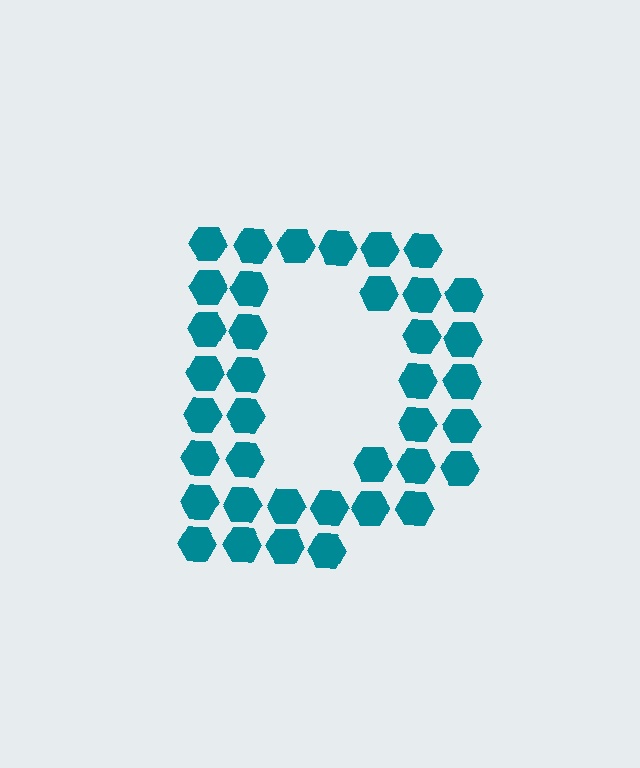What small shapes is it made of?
It is made of small hexagons.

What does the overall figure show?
The overall figure shows the letter D.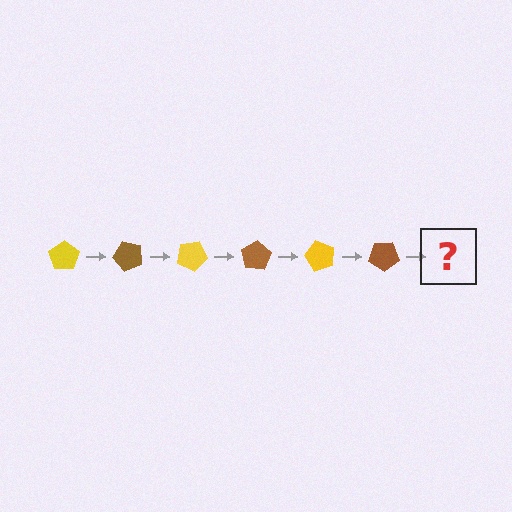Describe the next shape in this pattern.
It should be a yellow pentagon, rotated 300 degrees from the start.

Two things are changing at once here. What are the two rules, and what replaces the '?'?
The two rules are that it rotates 50 degrees each step and the color cycles through yellow and brown. The '?' should be a yellow pentagon, rotated 300 degrees from the start.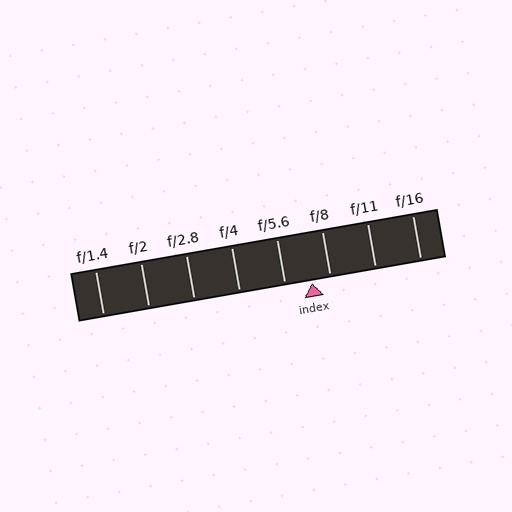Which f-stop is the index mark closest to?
The index mark is closest to f/8.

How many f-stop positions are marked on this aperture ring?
There are 8 f-stop positions marked.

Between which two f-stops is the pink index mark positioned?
The index mark is between f/5.6 and f/8.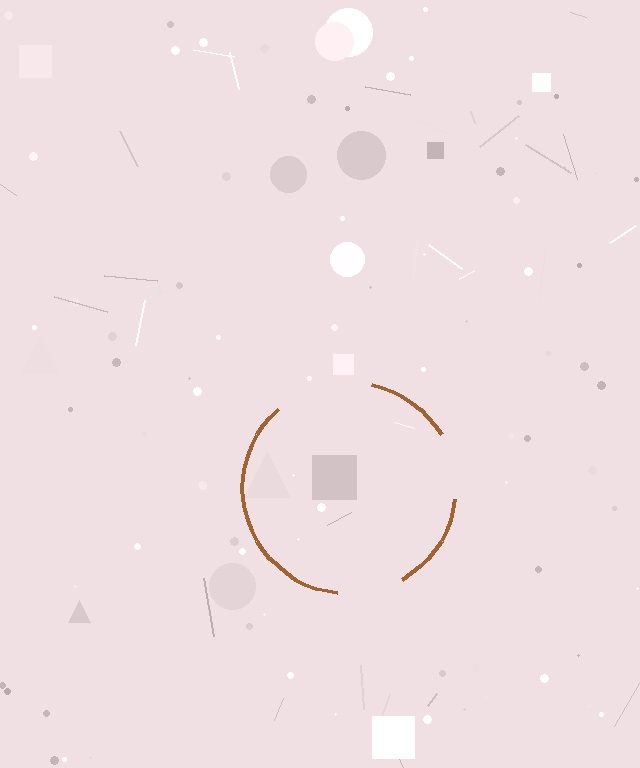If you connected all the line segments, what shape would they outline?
They would outline a circle.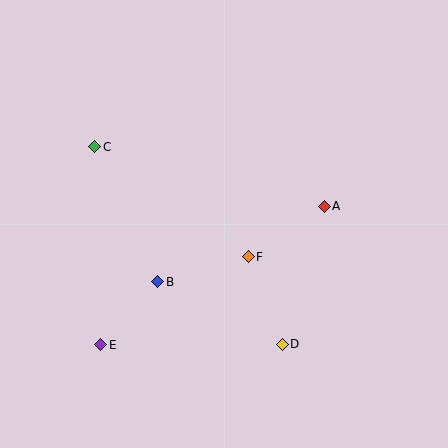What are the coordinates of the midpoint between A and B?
The midpoint between A and B is at (241, 244).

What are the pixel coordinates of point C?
Point C is at (95, 147).